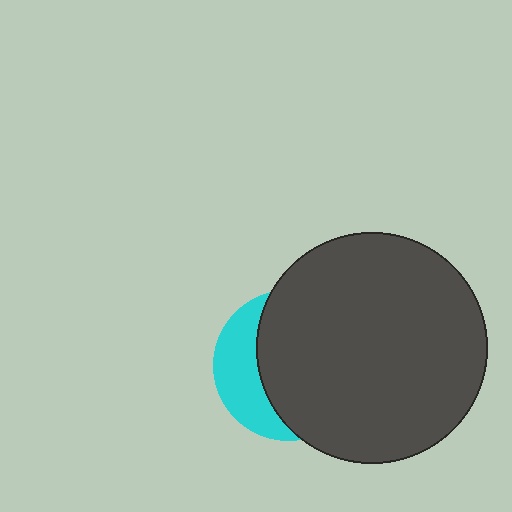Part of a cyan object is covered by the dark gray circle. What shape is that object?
It is a circle.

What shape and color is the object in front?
The object in front is a dark gray circle.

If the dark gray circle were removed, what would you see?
You would see the complete cyan circle.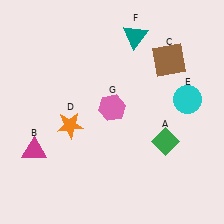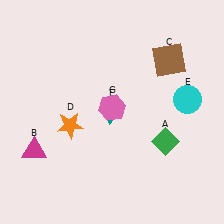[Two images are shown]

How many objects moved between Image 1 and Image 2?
1 object moved between the two images.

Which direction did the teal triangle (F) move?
The teal triangle (F) moved down.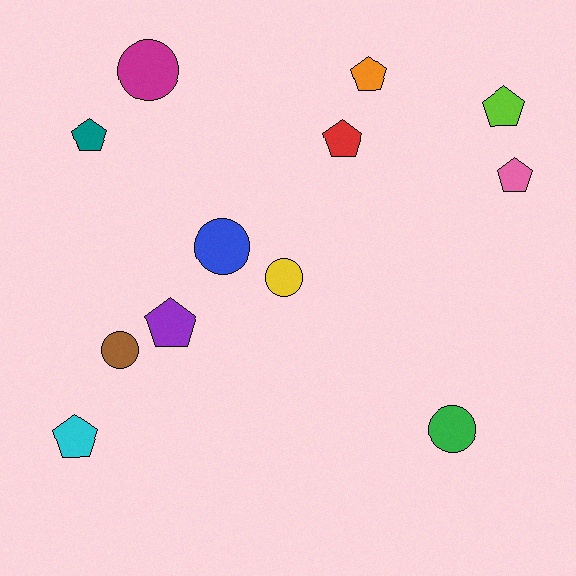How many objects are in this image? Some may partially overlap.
There are 12 objects.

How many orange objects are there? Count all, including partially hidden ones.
There is 1 orange object.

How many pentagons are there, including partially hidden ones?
There are 7 pentagons.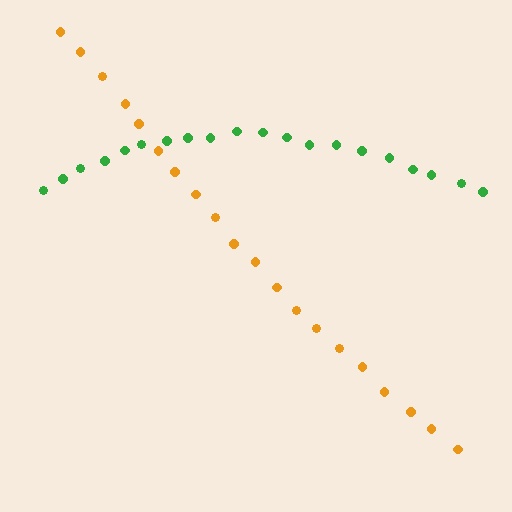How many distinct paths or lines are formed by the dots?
There are 2 distinct paths.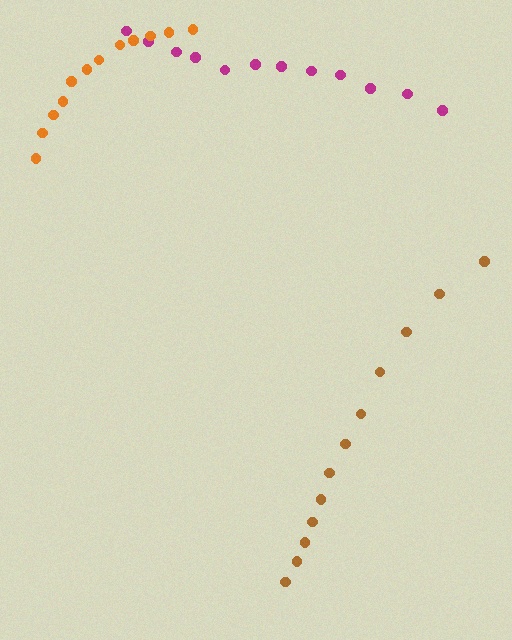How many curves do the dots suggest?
There are 3 distinct paths.